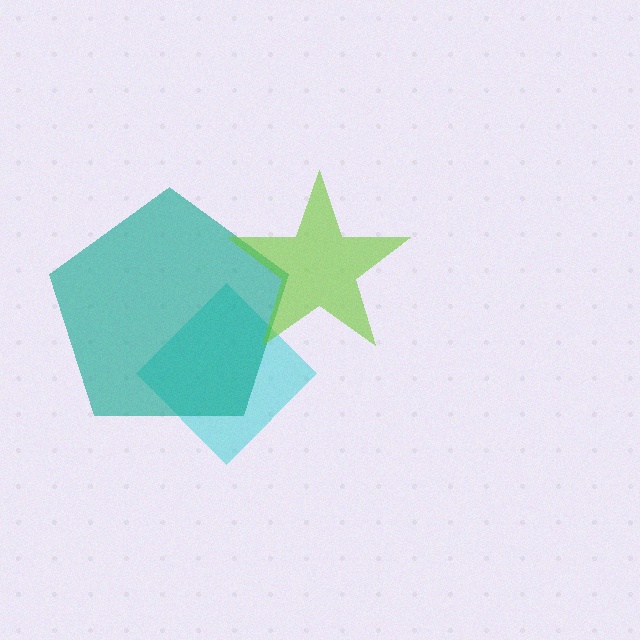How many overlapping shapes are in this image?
There are 3 overlapping shapes in the image.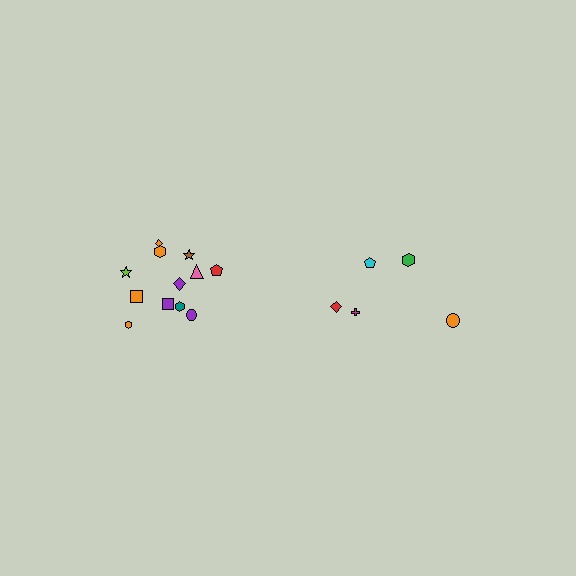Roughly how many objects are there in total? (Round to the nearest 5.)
Roughly 15 objects in total.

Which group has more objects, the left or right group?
The left group.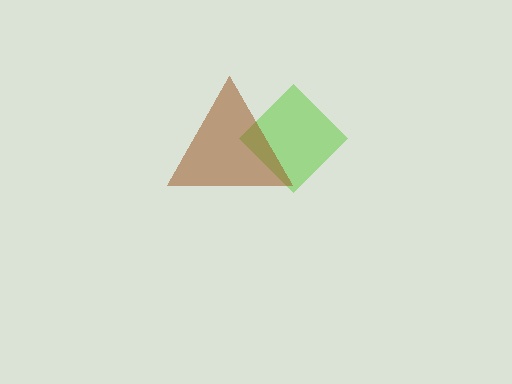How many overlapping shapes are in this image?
There are 2 overlapping shapes in the image.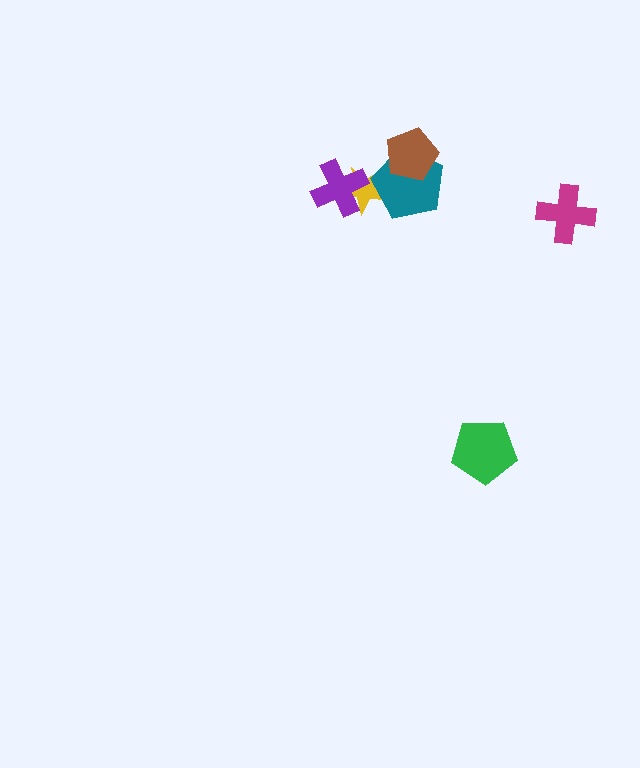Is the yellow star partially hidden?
Yes, it is partially covered by another shape.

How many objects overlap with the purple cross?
1 object overlaps with the purple cross.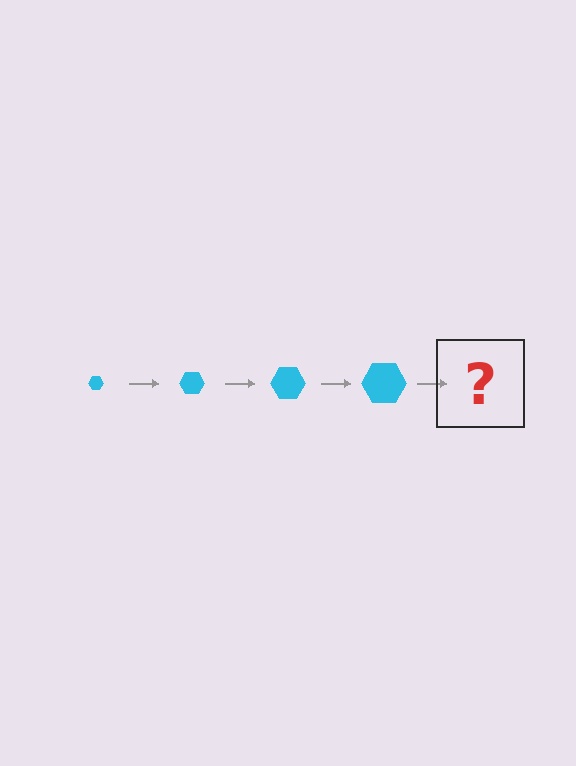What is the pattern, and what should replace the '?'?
The pattern is that the hexagon gets progressively larger each step. The '?' should be a cyan hexagon, larger than the previous one.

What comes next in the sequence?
The next element should be a cyan hexagon, larger than the previous one.